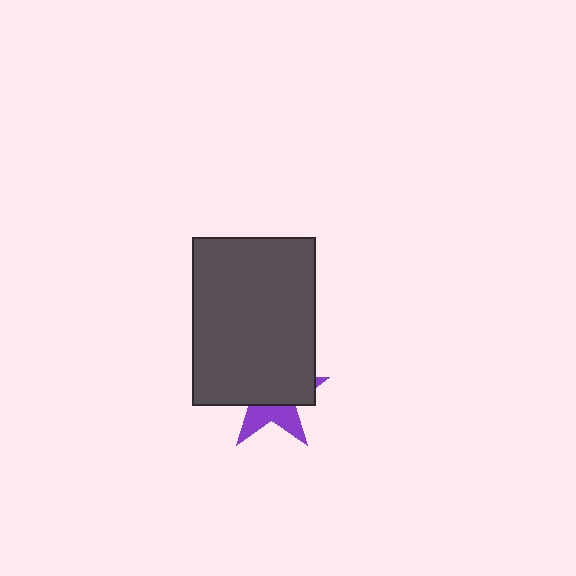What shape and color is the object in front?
The object in front is a dark gray rectangle.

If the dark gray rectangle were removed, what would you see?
You would see the complete purple star.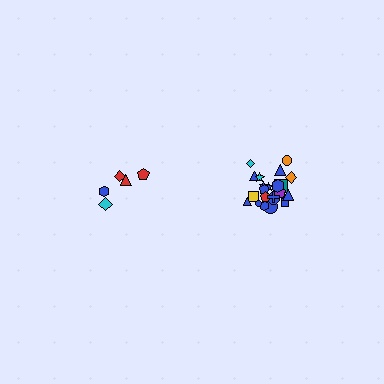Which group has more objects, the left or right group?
The right group.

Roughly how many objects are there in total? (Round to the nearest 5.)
Roughly 30 objects in total.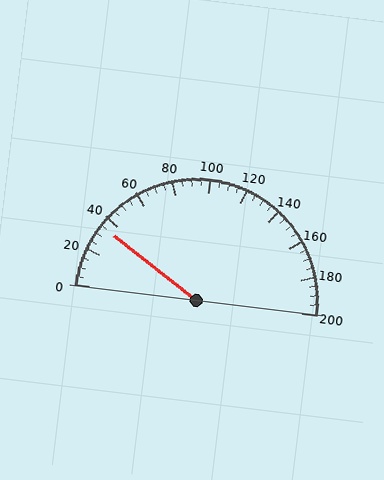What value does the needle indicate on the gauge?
The needle indicates approximately 35.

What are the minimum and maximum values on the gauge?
The gauge ranges from 0 to 200.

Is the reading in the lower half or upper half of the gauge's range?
The reading is in the lower half of the range (0 to 200).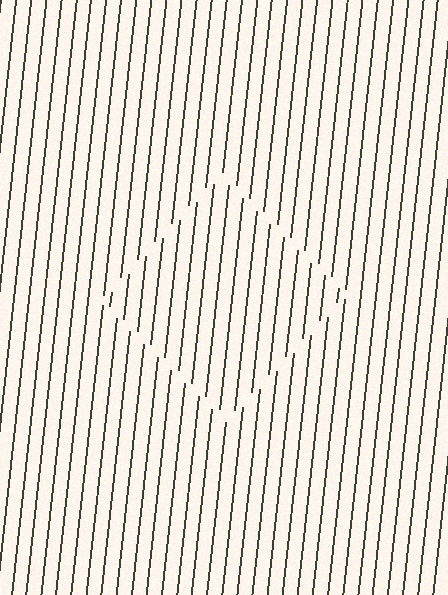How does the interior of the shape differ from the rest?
The interior of the shape contains the same grating, shifted by half a period — the contour is defined by the phase discontinuity where line-ends from the inner and outer gratings abut.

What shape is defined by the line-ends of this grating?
An illusory square. The interior of the shape contains the same grating, shifted by half a period — the contour is defined by the phase discontinuity where line-ends from the inner and outer gratings abut.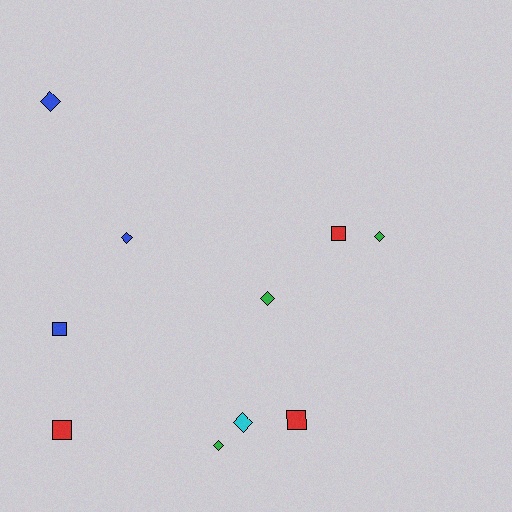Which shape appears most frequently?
Diamond, with 6 objects.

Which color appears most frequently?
Green, with 3 objects.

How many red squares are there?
There are 3 red squares.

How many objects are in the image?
There are 10 objects.